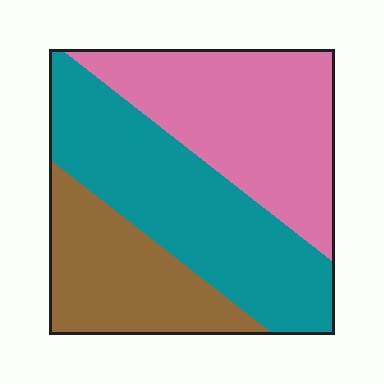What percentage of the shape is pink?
Pink takes up about three eighths (3/8) of the shape.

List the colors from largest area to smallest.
From largest to smallest: teal, pink, brown.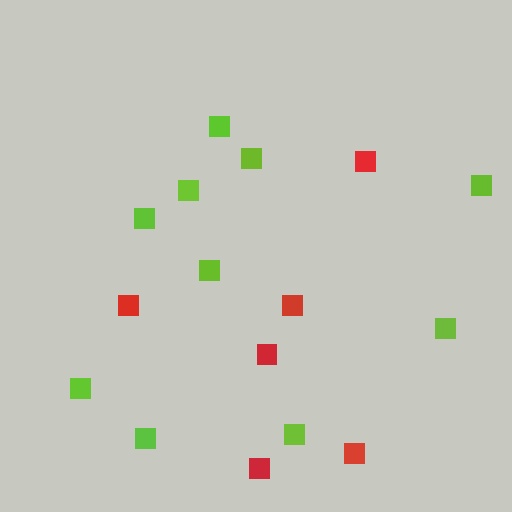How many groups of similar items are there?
There are 2 groups: one group of lime squares (10) and one group of red squares (6).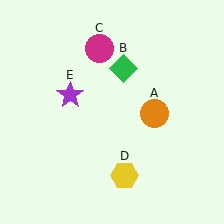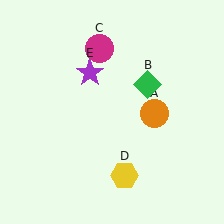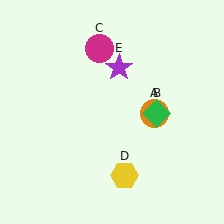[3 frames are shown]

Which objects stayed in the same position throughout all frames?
Orange circle (object A) and magenta circle (object C) and yellow hexagon (object D) remained stationary.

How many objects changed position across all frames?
2 objects changed position: green diamond (object B), purple star (object E).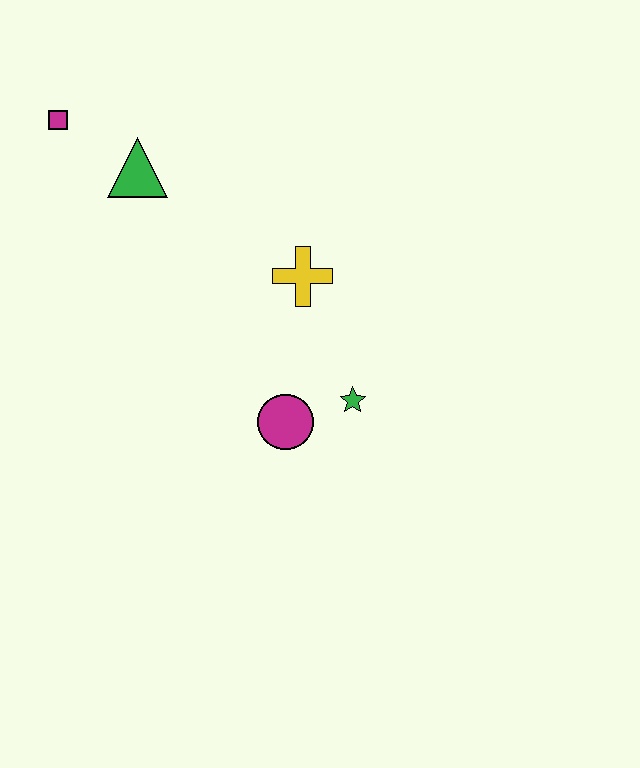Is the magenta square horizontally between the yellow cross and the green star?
No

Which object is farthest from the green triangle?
The green star is farthest from the green triangle.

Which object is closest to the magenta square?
The green triangle is closest to the magenta square.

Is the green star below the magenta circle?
No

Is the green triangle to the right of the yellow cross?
No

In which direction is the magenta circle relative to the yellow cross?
The magenta circle is below the yellow cross.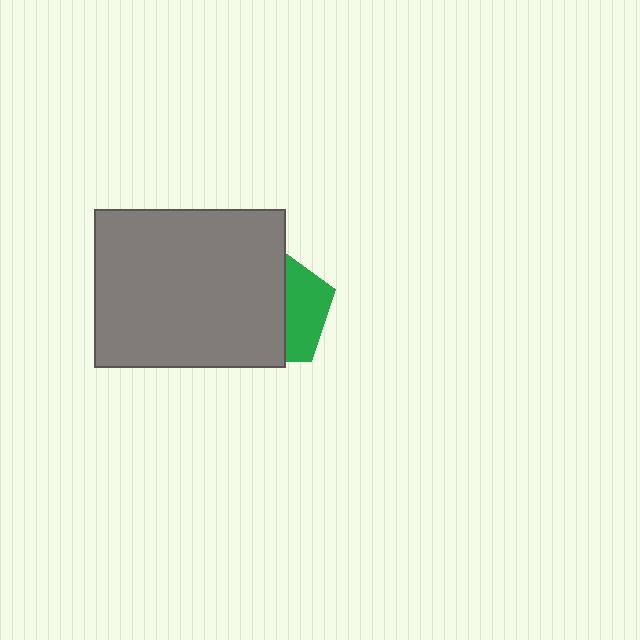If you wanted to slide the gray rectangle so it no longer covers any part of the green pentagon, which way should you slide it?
Slide it left — that is the most direct way to separate the two shapes.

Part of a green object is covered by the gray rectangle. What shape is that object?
It is a pentagon.